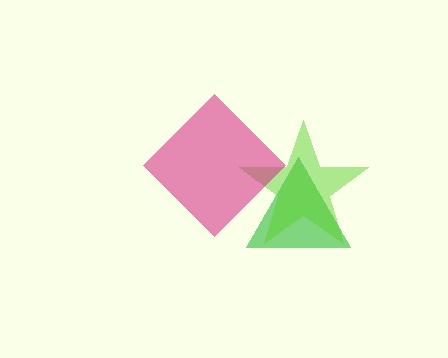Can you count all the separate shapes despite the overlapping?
Yes, there are 3 separate shapes.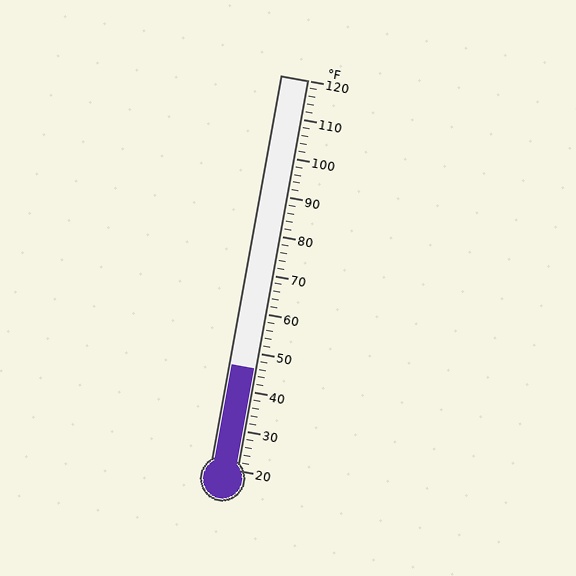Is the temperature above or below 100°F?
The temperature is below 100°F.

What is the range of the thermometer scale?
The thermometer scale ranges from 20°F to 120°F.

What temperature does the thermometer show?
The thermometer shows approximately 46°F.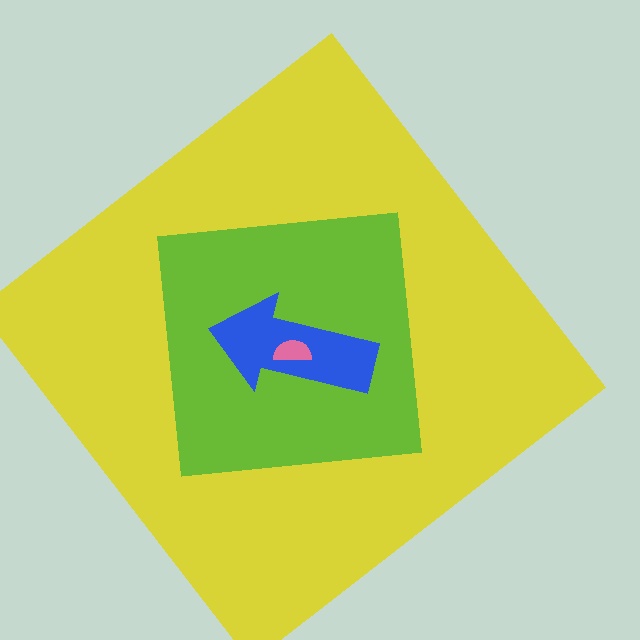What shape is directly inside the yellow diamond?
The lime square.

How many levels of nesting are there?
4.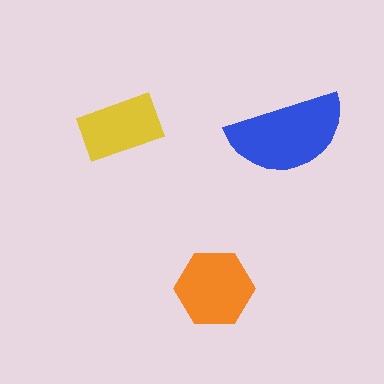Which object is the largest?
The blue semicircle.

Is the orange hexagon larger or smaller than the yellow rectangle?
Larger.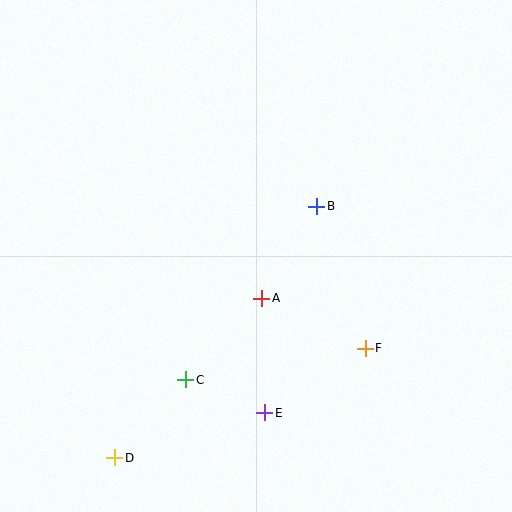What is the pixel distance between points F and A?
The distance between F and A is 115 pixels.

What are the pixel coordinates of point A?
Point A is at (262, 298).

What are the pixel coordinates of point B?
Point B is at (317, 206).